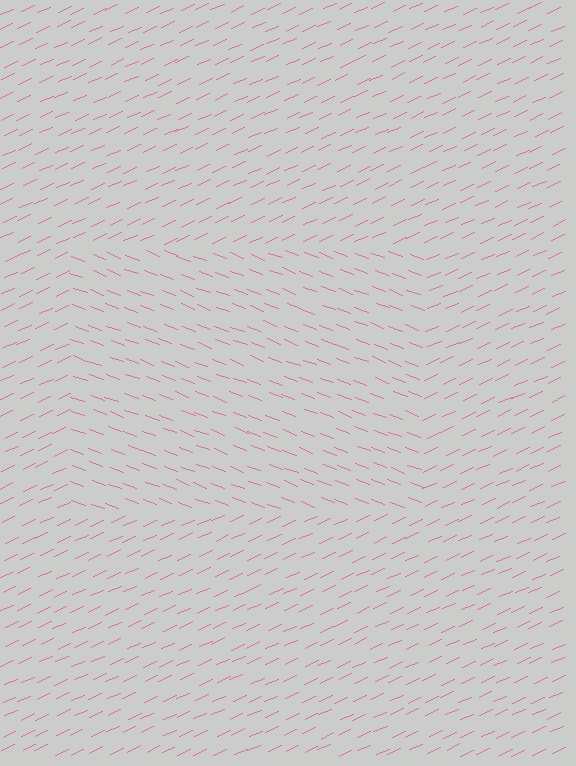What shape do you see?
I see a rectangle.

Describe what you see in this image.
The image is filled with small pink line segments. A rectangle region in the image has lines oriented differently from the surrounding lines, creating a visible texture boundary.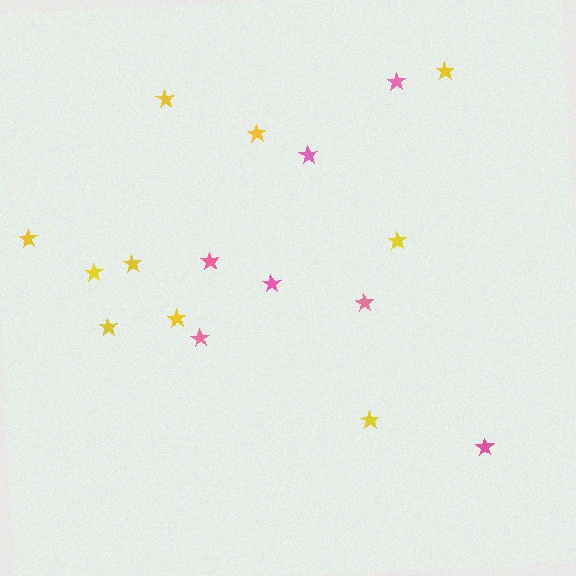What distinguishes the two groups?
There are 2 groups: one group of pink stars (7) and one group of yellow stars (10).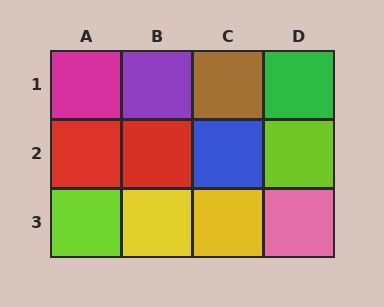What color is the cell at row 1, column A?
Magenta.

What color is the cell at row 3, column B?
Yellow.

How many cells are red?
2 cells are red.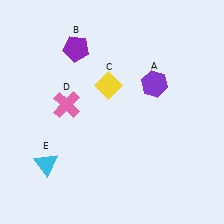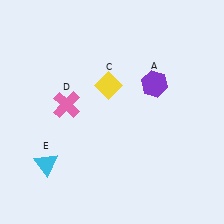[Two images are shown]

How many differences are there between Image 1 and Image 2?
There is 1 difference between the two images.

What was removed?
The purple pentagon (B) was removed in Image 2.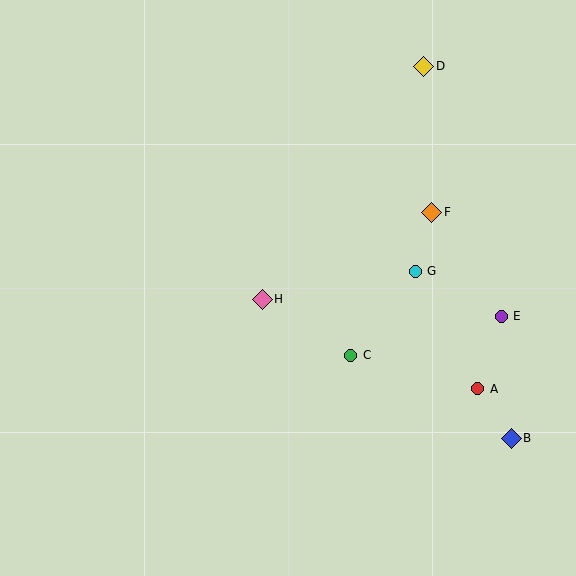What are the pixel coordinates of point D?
Point D is at (424, 66).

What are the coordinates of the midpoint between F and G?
The midpoint between F and G is at (423, 242).